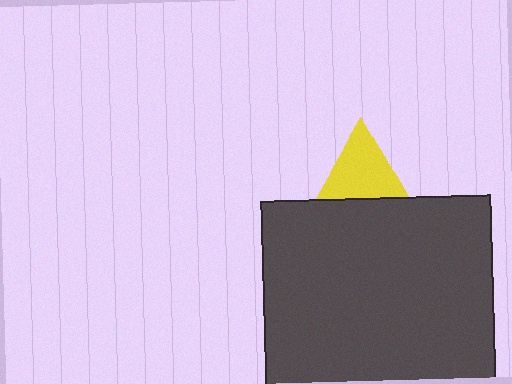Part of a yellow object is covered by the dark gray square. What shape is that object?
It is a triangle.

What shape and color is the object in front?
The object in front is a dark gray square.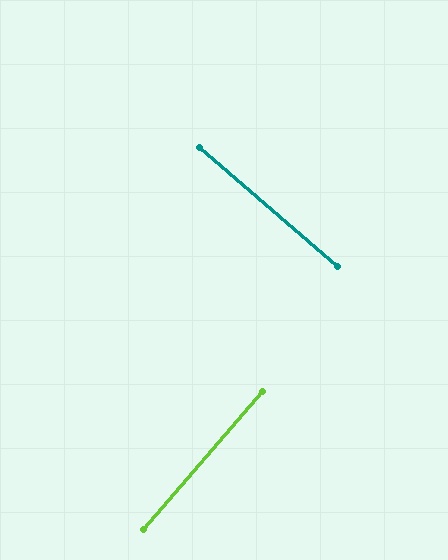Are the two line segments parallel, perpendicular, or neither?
Perpendicular — they meet at approximately 90°.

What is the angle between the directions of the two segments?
Approximately 90 degrees.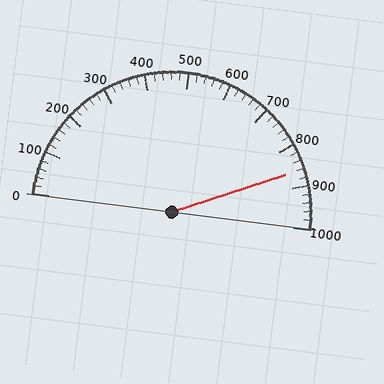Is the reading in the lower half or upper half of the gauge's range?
The reading is in the upper half of the range (0 to 1000).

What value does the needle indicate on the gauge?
The needle indicates approximately 860.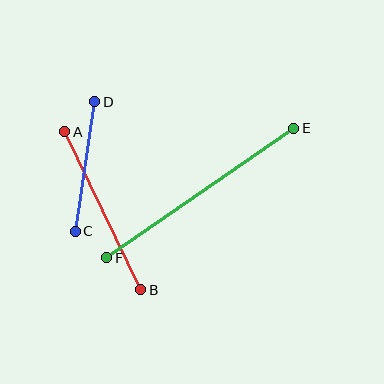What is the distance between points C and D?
The distance is approximately 131 pixels.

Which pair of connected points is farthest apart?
Points E and F are farthest apart.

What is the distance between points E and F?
The distance is approximately 228 pixels.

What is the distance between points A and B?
The distance is approximately 175 pixels.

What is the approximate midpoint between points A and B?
The midpoint is at approximately (103, 211) pixels.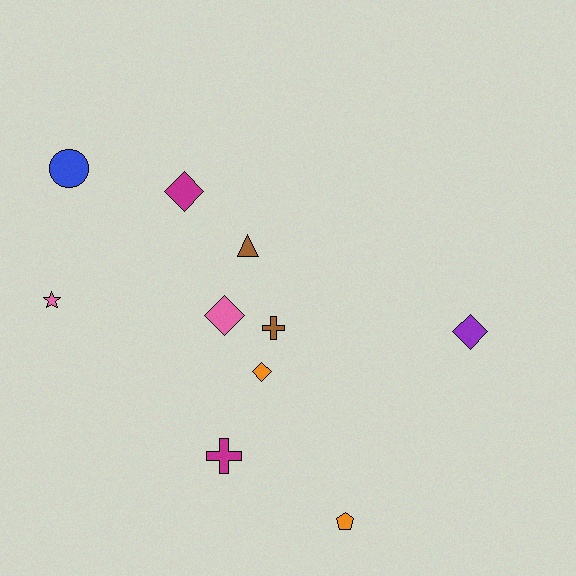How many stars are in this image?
There is 1 star.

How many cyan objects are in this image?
There are no cyan objects.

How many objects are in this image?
There are 10 objects.